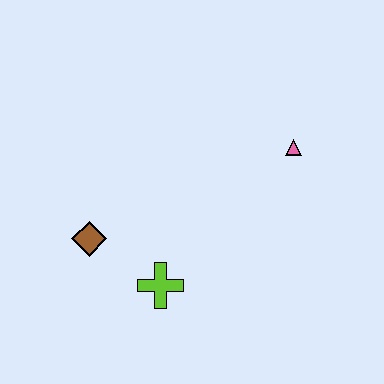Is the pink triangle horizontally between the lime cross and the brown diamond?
No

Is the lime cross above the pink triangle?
No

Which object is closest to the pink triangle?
The lime cross is closest to the pink triangle.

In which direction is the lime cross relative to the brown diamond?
The lime cross is to the right of the brown diamond.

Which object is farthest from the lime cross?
The pink triangle is farthest from the lime cross.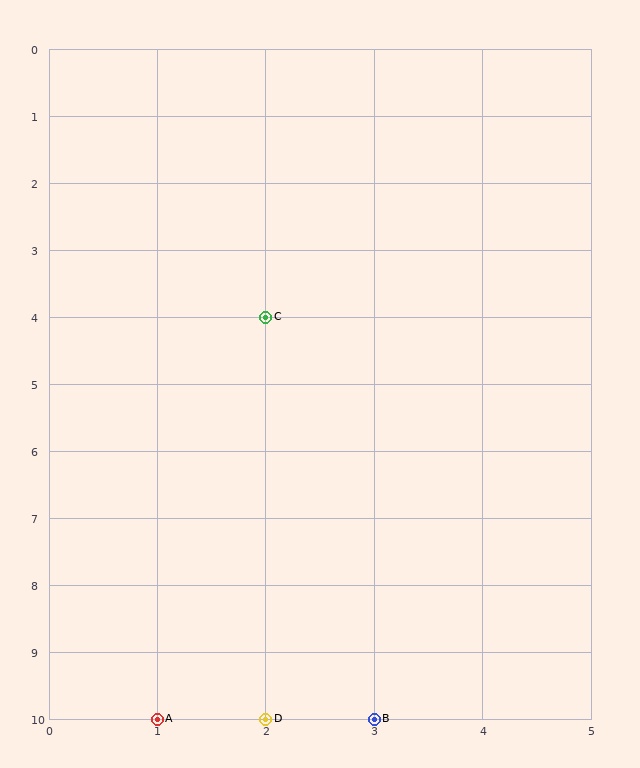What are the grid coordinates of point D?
Point D is at grid coordinates (2, 10).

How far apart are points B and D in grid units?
Points B and D are 1 column apart.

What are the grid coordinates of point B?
Point B is at grid coordinates (3, 10).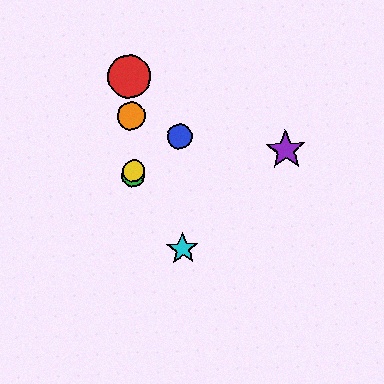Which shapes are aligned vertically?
The red circle, the green circle, the yellow circle, the orange circle are aligned vertically.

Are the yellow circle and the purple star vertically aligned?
No, the yellow circle is at x≈133 and the purple star is at x≈286.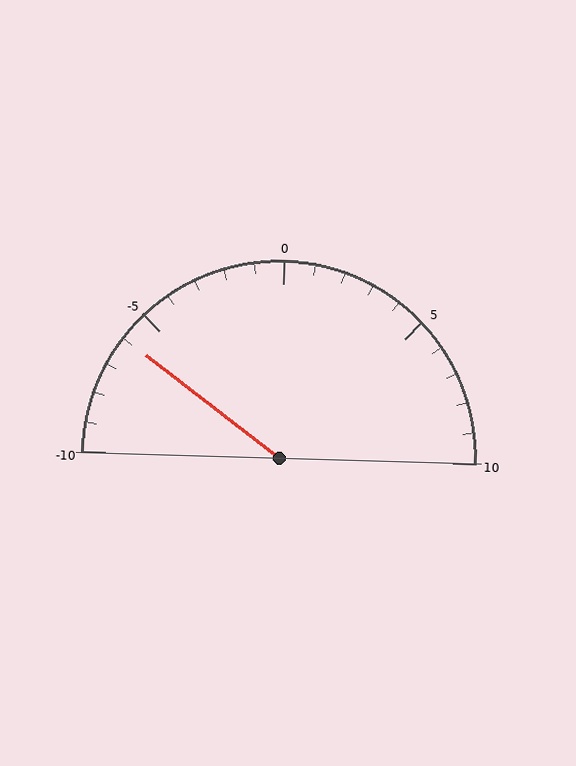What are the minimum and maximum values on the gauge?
The gauge ranges from -10 to 10.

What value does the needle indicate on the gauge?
The needle indicates approximately -6.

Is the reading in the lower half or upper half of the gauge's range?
The reading is in the lower half of the range (-10 to 10).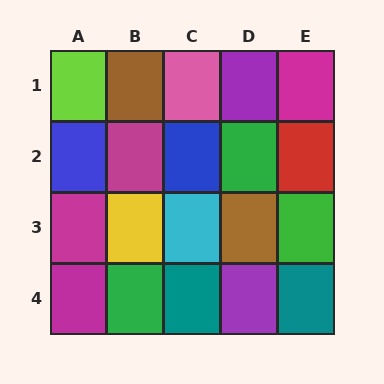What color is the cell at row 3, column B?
Yellow.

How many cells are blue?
2 cells are blue.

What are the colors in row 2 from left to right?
Blue, magenta, blue, green, red.